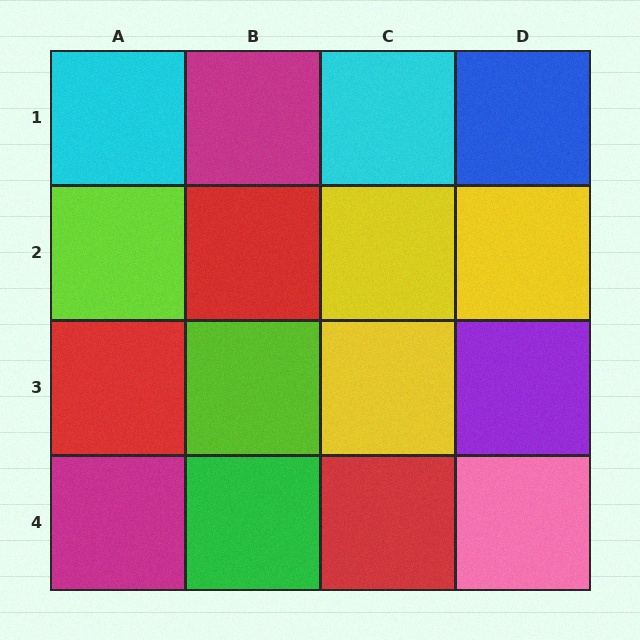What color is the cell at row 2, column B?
Red.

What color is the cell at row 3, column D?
Purple.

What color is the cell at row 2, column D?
Yellow.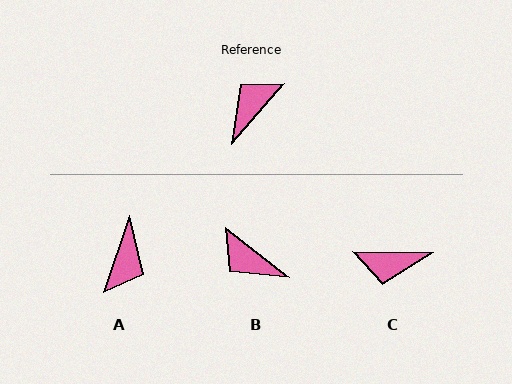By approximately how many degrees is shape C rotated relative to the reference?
Approximately 130 degrees counter-clockwise.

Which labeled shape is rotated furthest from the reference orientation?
A, about 158 degrees away.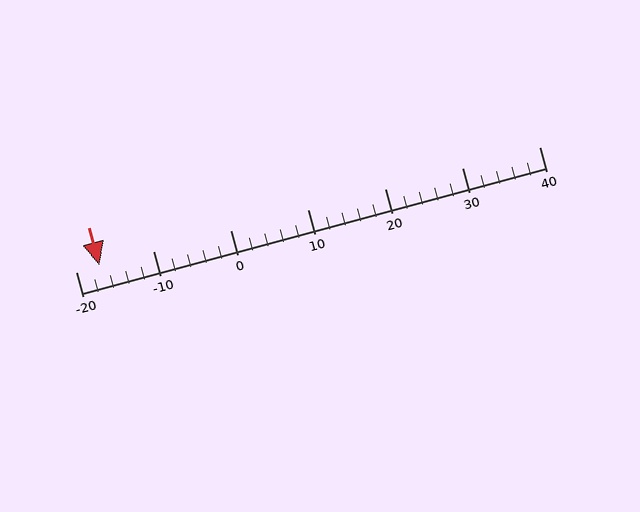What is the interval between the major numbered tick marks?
The major tick marks are spaced 10 units apart.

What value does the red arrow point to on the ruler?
The red arrow points to approximately -17.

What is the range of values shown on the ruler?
The ruler shows values from -20 to 40.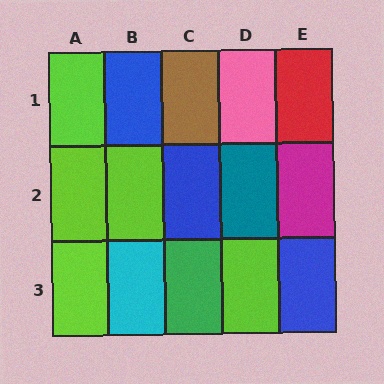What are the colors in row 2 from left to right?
Lime, lime, blue, teal, magenta.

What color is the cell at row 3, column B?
Cyan.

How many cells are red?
1 cell is red.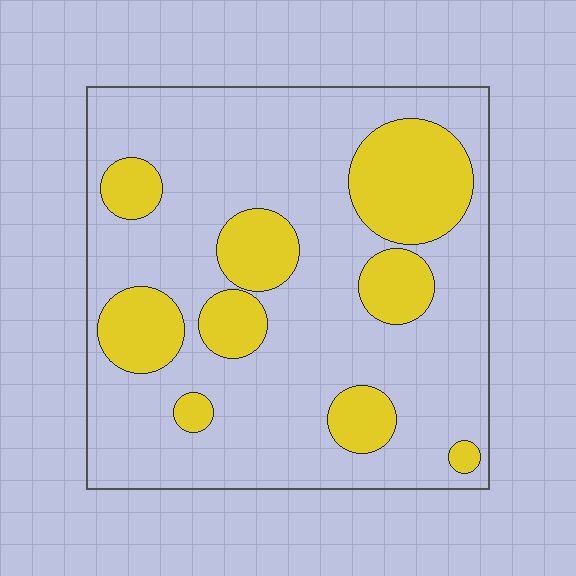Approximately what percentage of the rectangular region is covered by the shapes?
Approximately 25%.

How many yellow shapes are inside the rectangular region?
9.